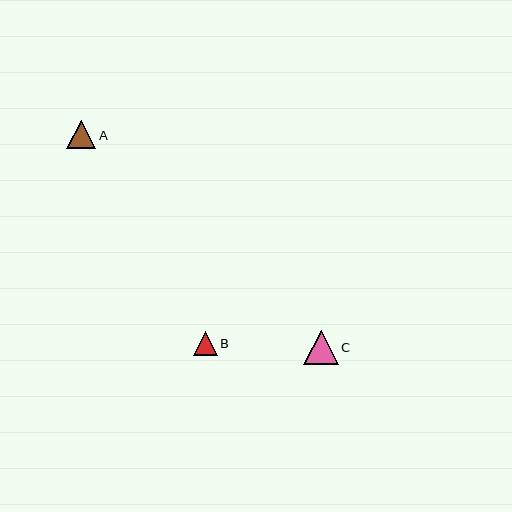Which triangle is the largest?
Triangle C is the largest with a size of approximately 34 pixels.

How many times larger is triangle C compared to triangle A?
Triangle C is approximately 1.2 times the size of triangle A.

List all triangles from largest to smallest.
From largest to smallest: C, A, B.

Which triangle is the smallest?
Triangle B is the smallest with a size of approximately 24 pixels.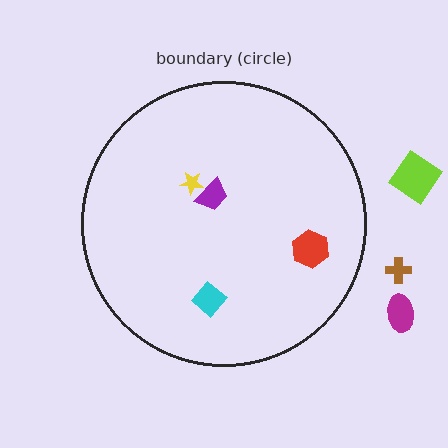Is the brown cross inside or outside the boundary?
Outside.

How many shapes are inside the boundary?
4 inside, 3 outside.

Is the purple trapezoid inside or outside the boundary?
Inside.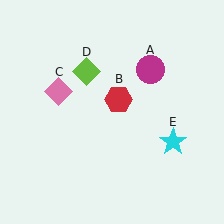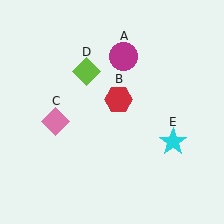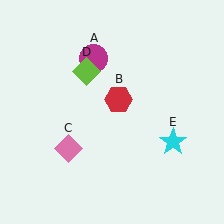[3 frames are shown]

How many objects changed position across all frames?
2 objects changed position: magenta circle (object A), pink diamond (object C).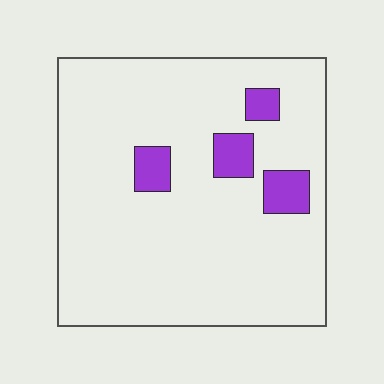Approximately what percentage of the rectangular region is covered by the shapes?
Approximately 10%.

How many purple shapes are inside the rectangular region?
4.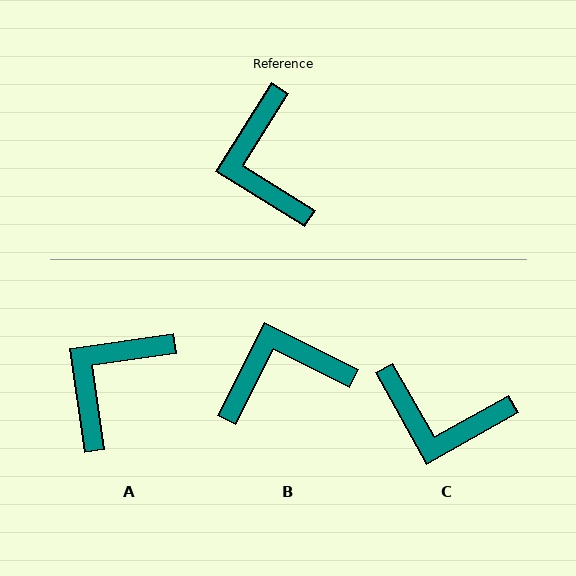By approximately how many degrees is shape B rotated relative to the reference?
Approximately 85 degrees clockwise.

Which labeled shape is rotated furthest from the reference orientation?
B, about 85 degrees away.